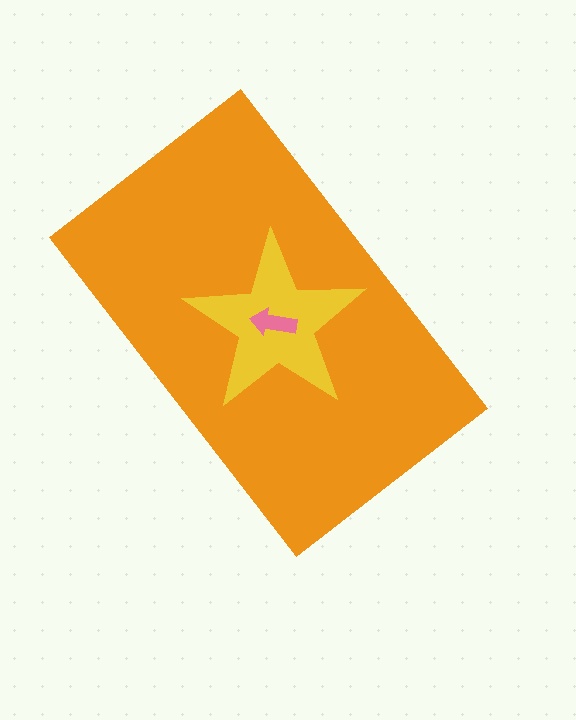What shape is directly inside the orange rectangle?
The yellow star.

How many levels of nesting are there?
3.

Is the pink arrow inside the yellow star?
Yes.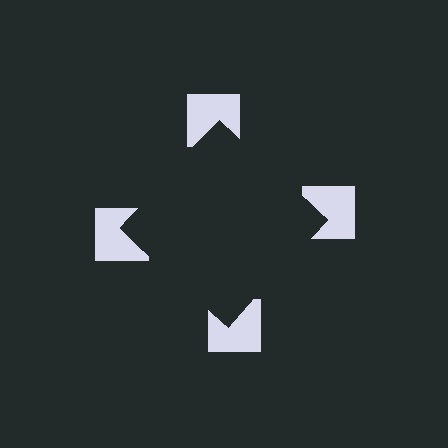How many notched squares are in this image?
There are 4 — one at each vertex of the illusory square.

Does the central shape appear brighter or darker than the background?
It typically appears slightly darker than the background, even though no actual brightness change is drawn.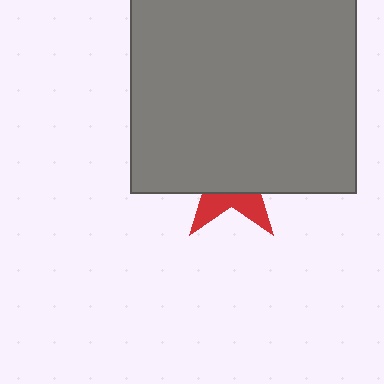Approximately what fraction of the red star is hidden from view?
Roughly 70% of the red star is hidden behind the gray square.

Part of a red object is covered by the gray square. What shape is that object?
It is a star.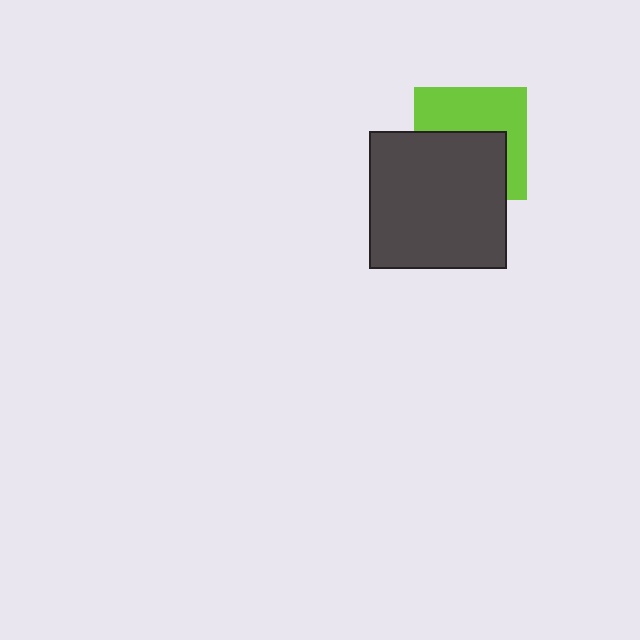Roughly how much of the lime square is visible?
About half of it is visible (roughly 50%).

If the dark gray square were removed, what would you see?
You would see the complete lime square.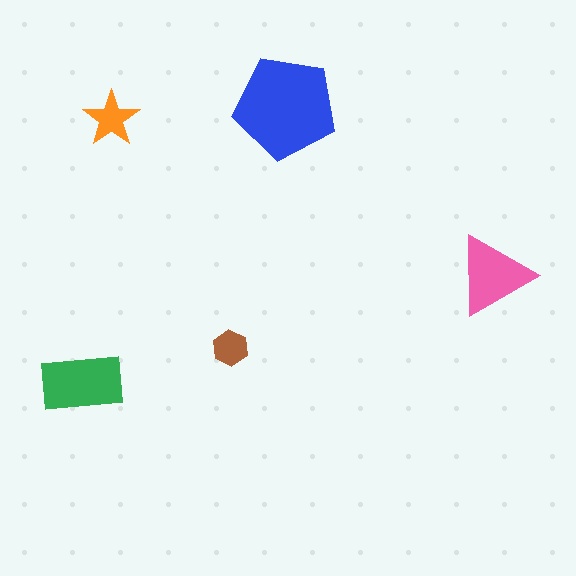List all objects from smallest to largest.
The brown hexagon, the orange star, the pink triangle, the green rectangle, the blue pentagon.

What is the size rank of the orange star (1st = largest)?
4th.